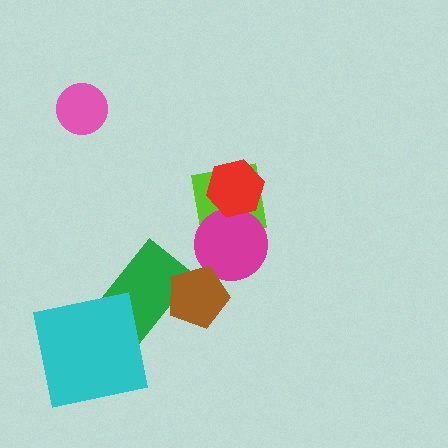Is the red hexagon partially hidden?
No, no other shape covers it.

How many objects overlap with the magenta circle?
3 objects overlap with the magenta circle.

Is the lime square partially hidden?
Yes, it is partially covered by another shape.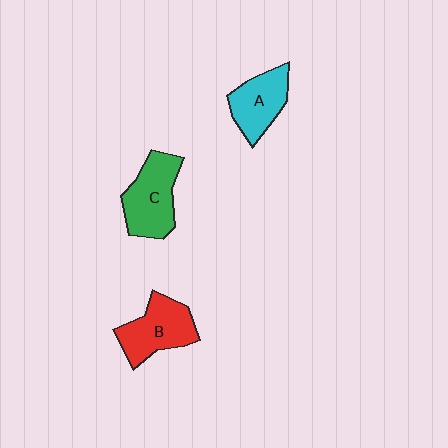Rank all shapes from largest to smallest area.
From largest to smallest: C (green), B (red), A (cyan).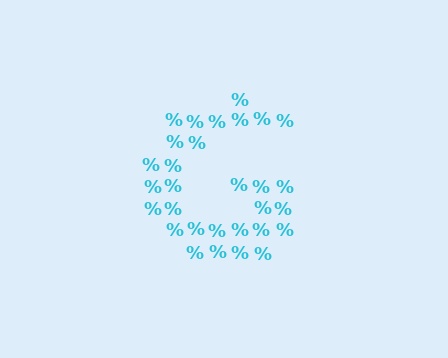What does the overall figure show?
The overall figure shows the letter G.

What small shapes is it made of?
It is made of small percent signs.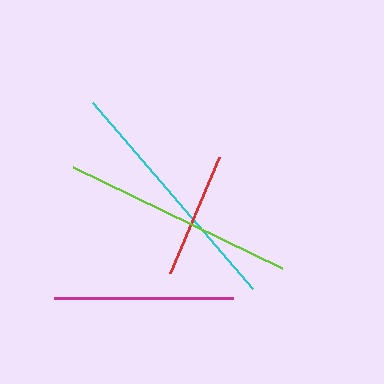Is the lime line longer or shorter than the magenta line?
The lime line is longer than the magenta line.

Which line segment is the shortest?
The red line is the shortest at approximately 127 pixels.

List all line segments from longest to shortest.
From longest to shortest: cyan, lime, magenta, red.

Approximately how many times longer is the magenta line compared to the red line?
The magenta line is approximately 1.4 times the length of the red line.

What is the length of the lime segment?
The lime segment is approximately 232 pixels long.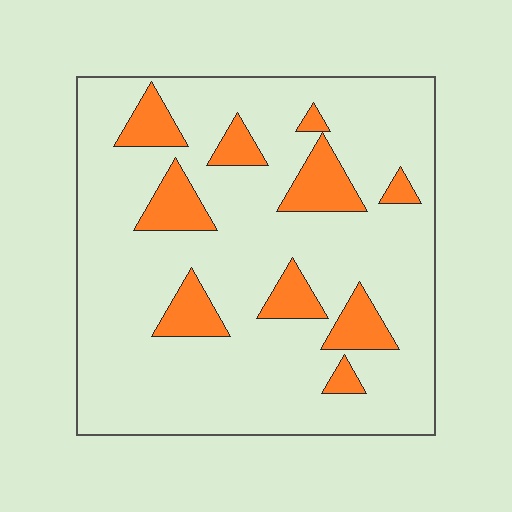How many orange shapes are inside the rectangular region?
10.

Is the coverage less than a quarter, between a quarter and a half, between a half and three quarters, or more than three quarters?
Less than a quarter.